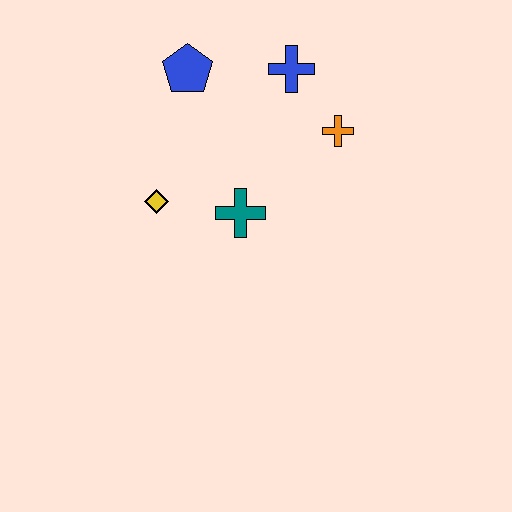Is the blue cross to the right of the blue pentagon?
Yes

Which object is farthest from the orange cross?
The yellow diamond is farthest from the orange cross.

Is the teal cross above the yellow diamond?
No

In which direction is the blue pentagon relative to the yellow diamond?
The blue pentagon is above the yellow diamond.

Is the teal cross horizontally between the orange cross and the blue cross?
No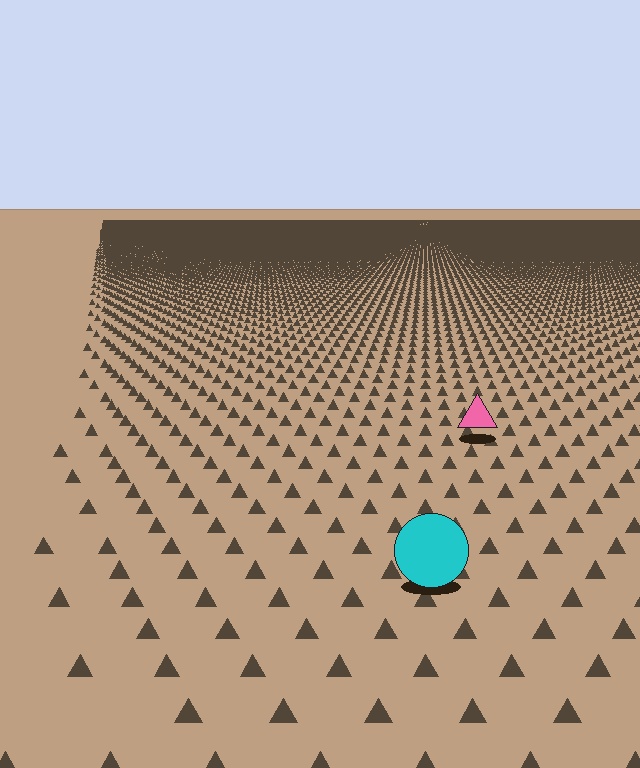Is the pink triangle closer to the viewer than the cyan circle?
No. The cyan circle is closer — you can tell from the texture gradient: the ground texture is coarser near it.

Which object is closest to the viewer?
The cyan circle is closest. The texture marks near it are larger and more spread out.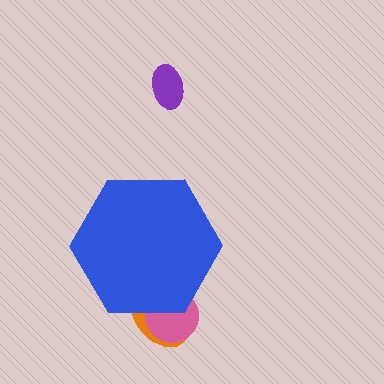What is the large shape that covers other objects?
A blue hexagon.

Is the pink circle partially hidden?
Yes, the pink circle is partially hidden behind the blue hexagon.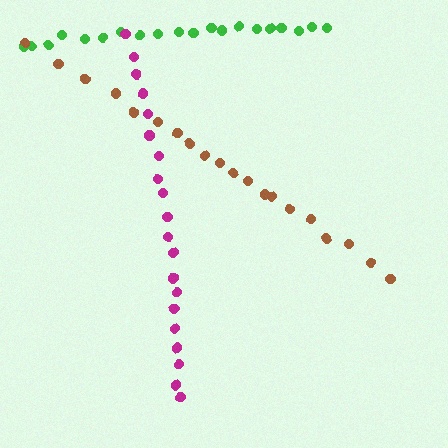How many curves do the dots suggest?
There are 3 distinct paths.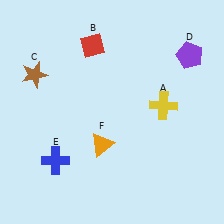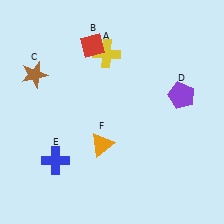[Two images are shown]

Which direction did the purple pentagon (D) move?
The purple pentagon (D) moved down.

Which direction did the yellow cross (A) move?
The yellow cross (A) moved left.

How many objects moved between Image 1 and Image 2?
2 objects moved between the two images.